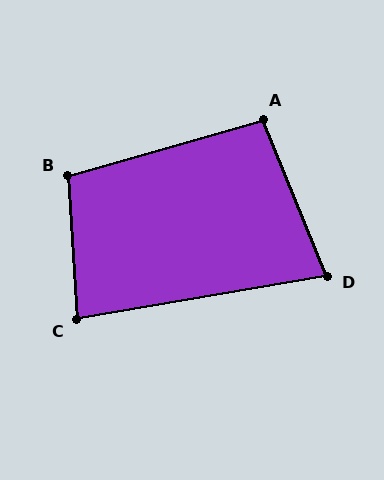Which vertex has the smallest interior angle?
D, at approximately 78 degrees.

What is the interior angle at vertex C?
Approximately 84 degrees (acute).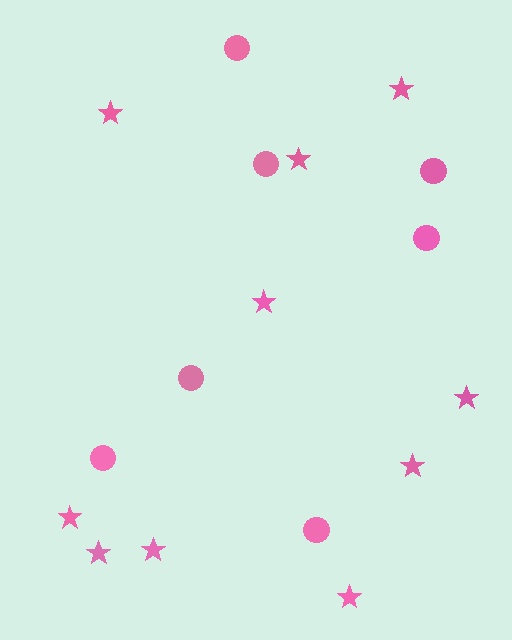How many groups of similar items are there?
There are 2 groups: one group of stars (10) and one group of circles (7).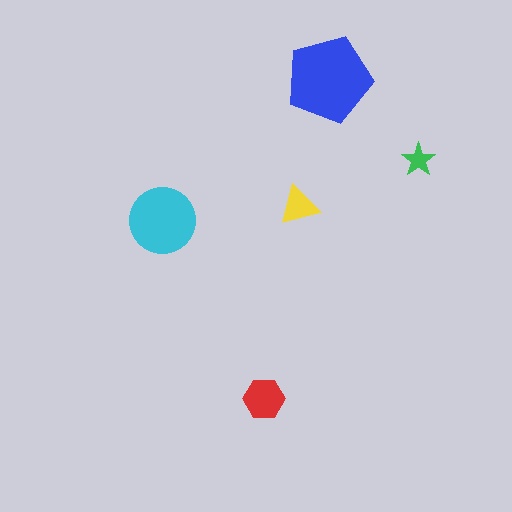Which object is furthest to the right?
The green star is rightmost.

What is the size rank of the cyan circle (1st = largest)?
2nd.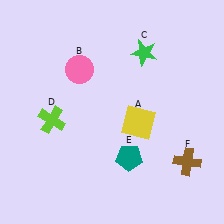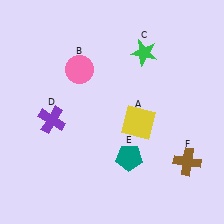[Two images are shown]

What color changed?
The cross (D) changed from lime in Image 1 to purple in Image 2.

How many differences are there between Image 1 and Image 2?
There is 1 difference between the two images.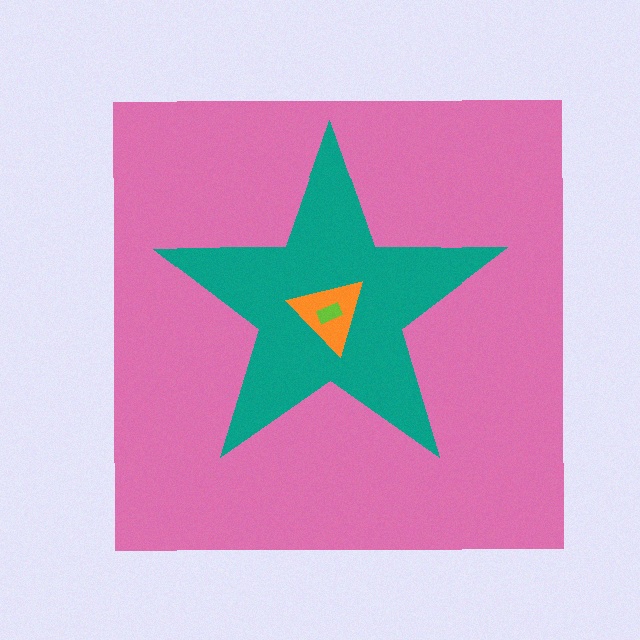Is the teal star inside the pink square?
Yes.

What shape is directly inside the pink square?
The teal star.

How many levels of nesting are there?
4.